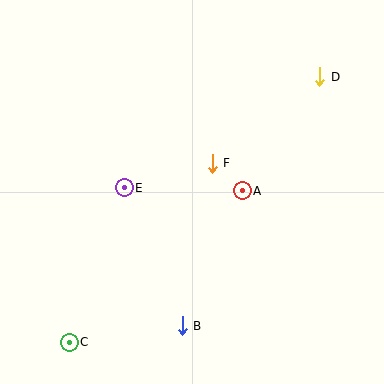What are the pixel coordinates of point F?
Point F is at (212, 163).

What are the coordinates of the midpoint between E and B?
The midpoint between E and B is at (153, 257).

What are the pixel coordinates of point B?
Point B is at (182, 326).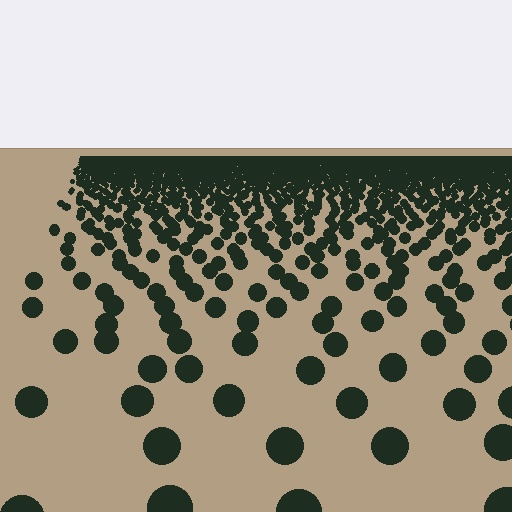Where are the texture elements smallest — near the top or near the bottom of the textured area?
Near the top.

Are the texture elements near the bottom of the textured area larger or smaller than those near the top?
Larger. Near the bottom, elements are closer to the viewer and appear at a bigger on-screen size.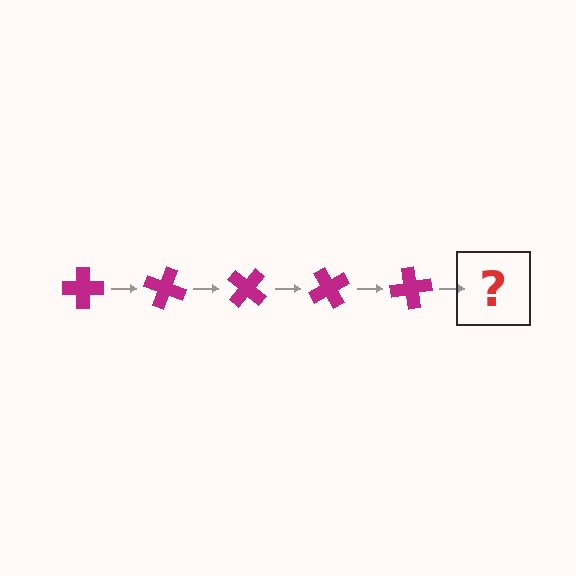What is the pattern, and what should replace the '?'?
The pattern is that the cross rotates 20 degrees each step. The '?' should be a magenta cross rotated 100 degrees.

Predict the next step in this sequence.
The next step is a magenta cross rotated 100 degrees.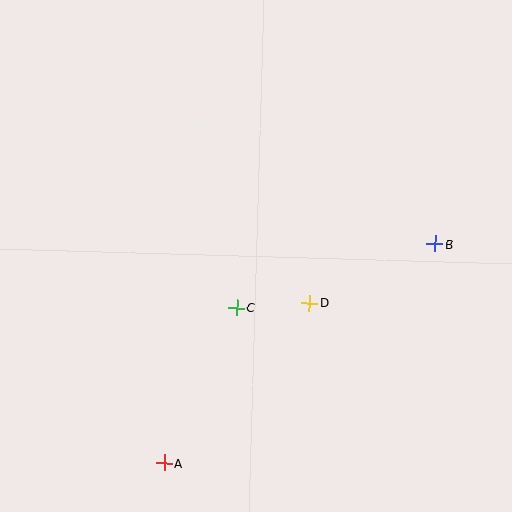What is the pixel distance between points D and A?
The distance between D and A is 216 pixels.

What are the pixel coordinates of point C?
Point C is at (237, 308).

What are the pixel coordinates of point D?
Point D is at (309, 303).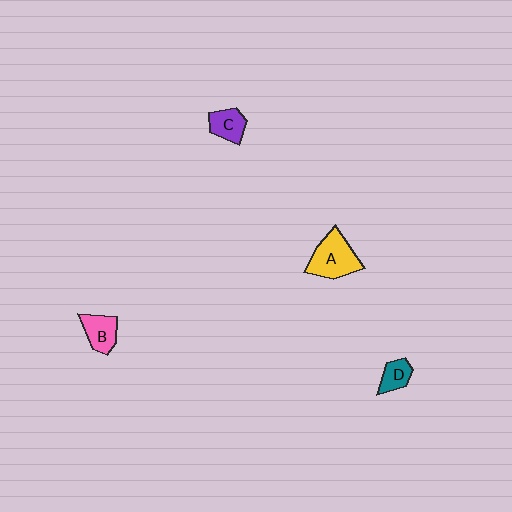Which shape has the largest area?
Shape A (yellow).